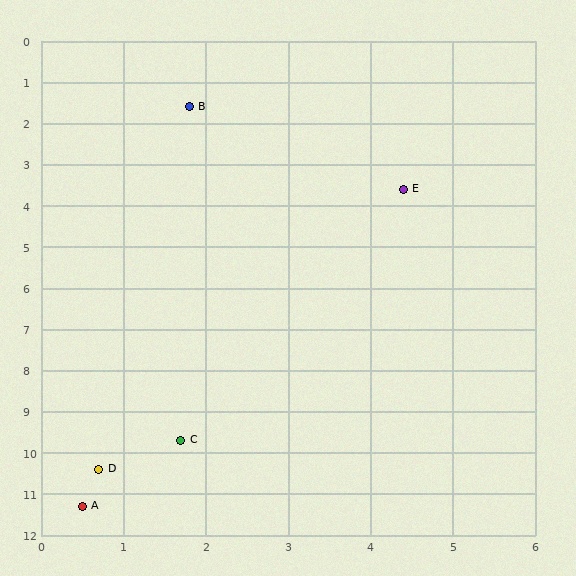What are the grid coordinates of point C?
Point C is at approximately (1.7, 9.7).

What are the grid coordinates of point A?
Point A is at approximately (0.5, 11.3).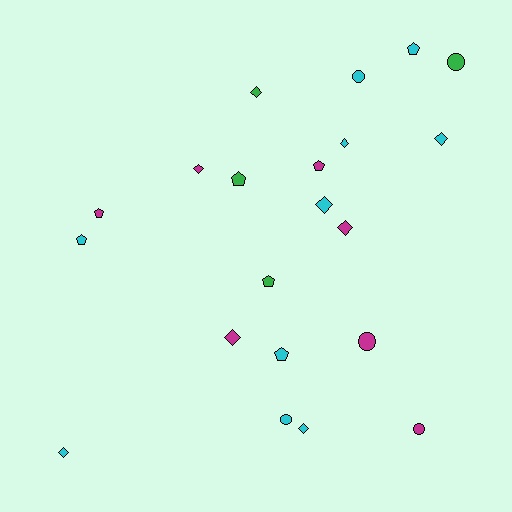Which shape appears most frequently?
Diamond, with 9 objects.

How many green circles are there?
There is 1 green circle.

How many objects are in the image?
There are 21 objects.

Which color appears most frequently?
Cyan, with 10 objects.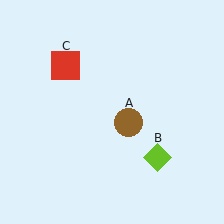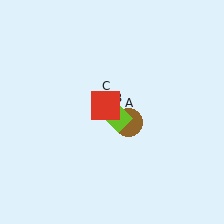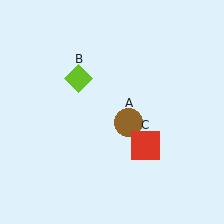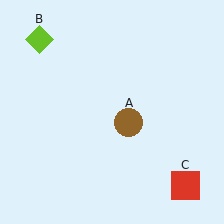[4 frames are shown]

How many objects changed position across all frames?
2 objects changed position: lime diamond (object B), red square (object C).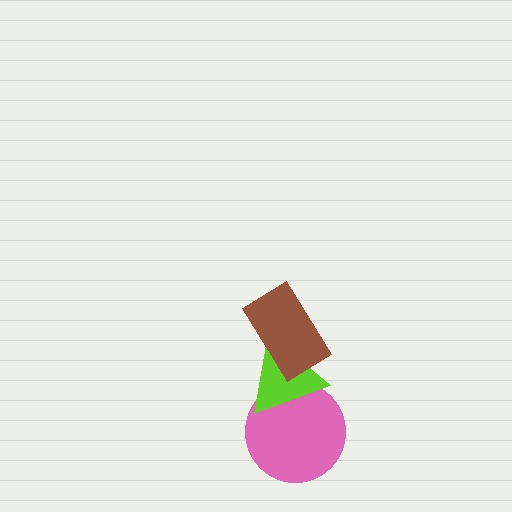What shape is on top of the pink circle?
The lime triangle is on top of the pink circle.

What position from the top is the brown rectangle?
The brown rectangle is 1st from the top.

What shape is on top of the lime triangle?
The brown rectangle is on top of the lime triangle.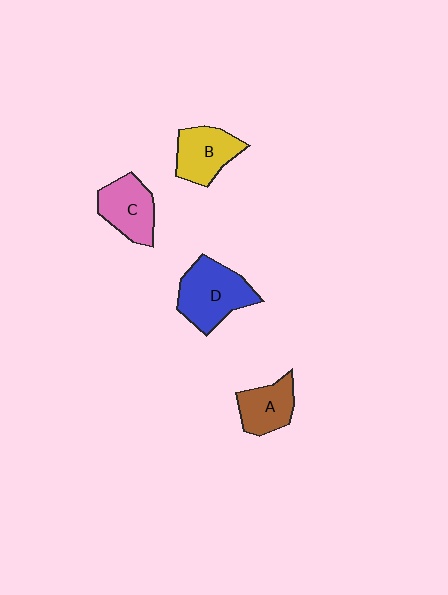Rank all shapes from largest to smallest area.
From largest to smallest: D (blue), C (pink), B (yellow), A (brown).